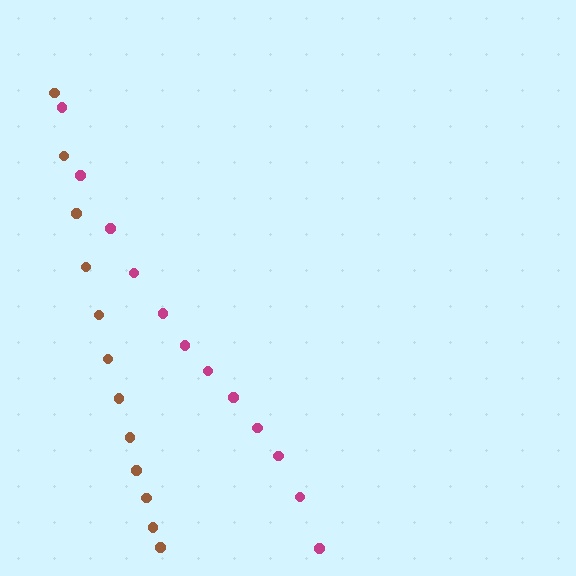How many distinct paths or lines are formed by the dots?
There are 2 distinct paths.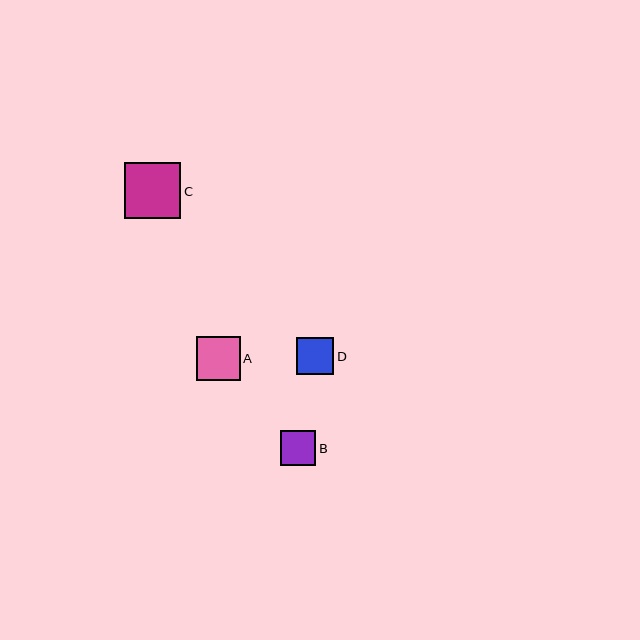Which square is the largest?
Square C is the largest with a size of approximately 56 pixels.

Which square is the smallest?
Square B is the smallest with a size of approximately 35 pixels.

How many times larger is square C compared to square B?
Square C is approximately 1.6 times the size of square B.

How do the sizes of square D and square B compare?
Square D and square B are approximately the same size.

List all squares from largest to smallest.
From largest to smallest: C, A, D, B.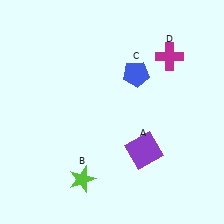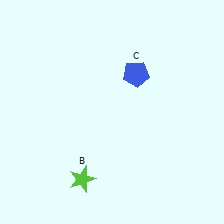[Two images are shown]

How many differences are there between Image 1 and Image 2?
There are 2 differences between the two images.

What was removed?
The magenta cross (D), the purple square (A) were removed in Image 2.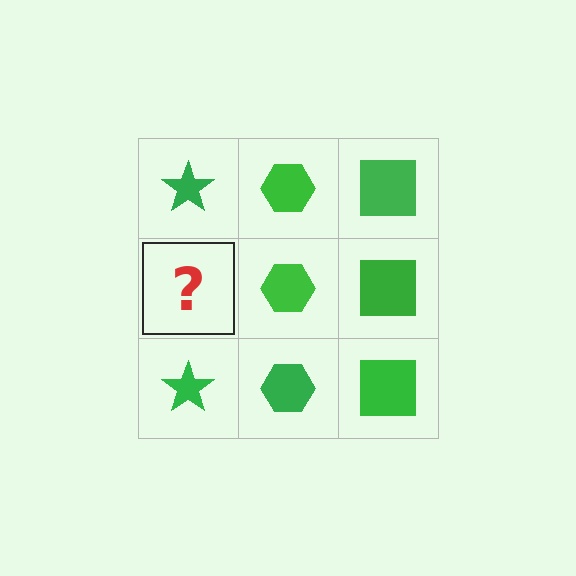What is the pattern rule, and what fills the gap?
The rule is that each column has a consistent shape. The gap should be filled with a green star.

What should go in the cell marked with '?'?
The missing cell should contain a green star.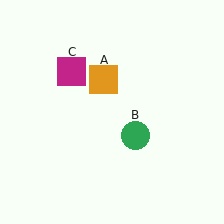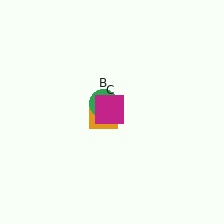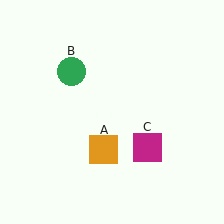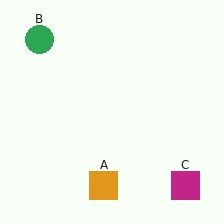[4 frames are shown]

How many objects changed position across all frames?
3 objects changed position: orange square (object A), green circle (object B), magenta square (object C).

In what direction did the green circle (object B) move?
The green circle (object B) moved up and to the left.